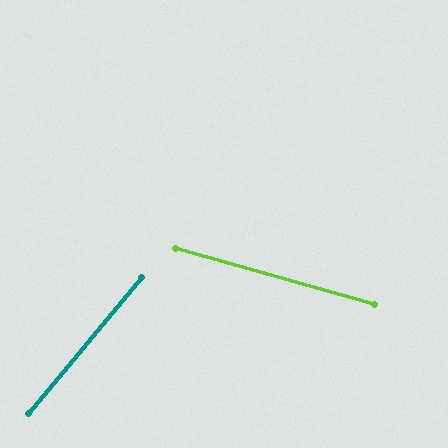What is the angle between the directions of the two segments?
Approximately 66 degrees.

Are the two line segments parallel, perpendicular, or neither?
Neither parallel nor perpendicular — they differ by about 66°.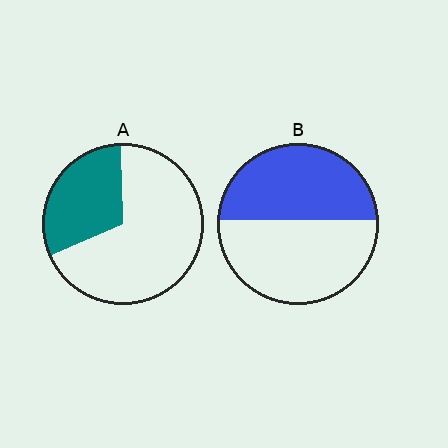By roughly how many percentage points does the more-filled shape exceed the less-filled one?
By roughly 15 percentage points (B over A).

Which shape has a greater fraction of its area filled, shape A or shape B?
Shape B.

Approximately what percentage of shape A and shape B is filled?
A is approximately 30% and B is approximately 45%.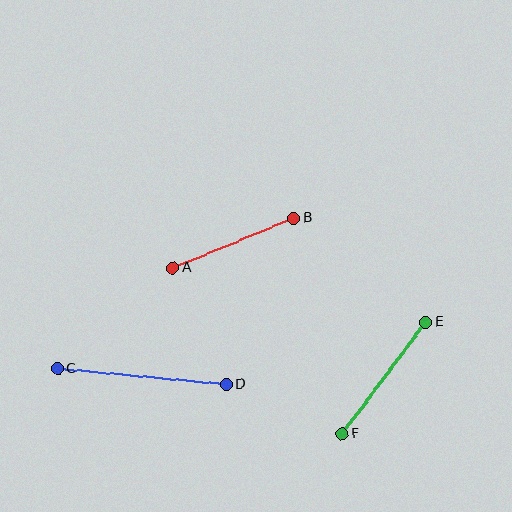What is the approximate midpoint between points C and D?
The midpoint is at approximately (142, 376) pixels.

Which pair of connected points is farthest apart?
Points C and D are farthest apart.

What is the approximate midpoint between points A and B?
The midpoint is at approximately (233, 243) pixels.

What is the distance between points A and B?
The distance is approximately 130 pixels.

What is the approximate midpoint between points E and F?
The midpoint is at approximately (384, 378) pixels.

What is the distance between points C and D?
The distance is approximately 169 pixels.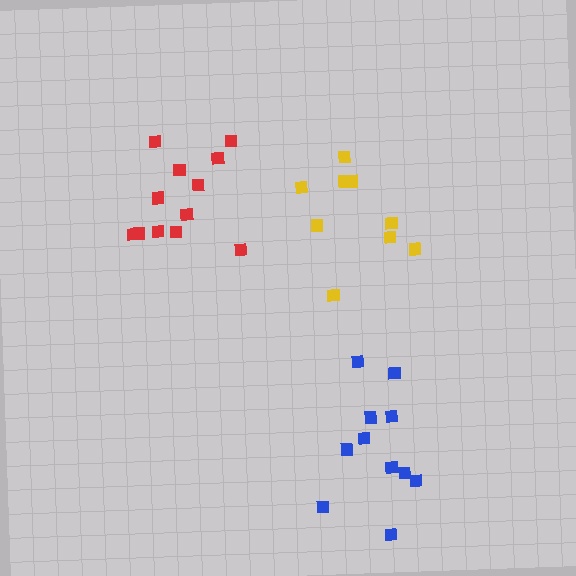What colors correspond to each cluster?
The clusters are colored: red, blue, yellow.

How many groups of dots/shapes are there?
There are 3 groups.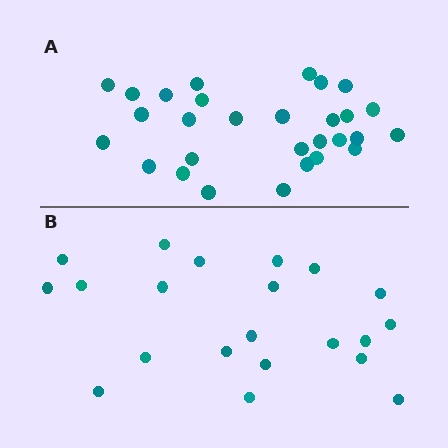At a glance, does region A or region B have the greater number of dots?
Region A (the top region) has more dots.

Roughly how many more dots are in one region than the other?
Region A has roughly 8 or so more dots than region B.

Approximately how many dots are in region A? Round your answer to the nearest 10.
About 30 dots. (The exact count is 29, which rounds to 30.)